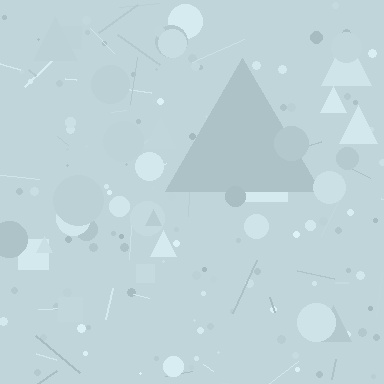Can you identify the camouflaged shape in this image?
The camouflaged shape is a triangle.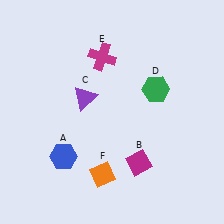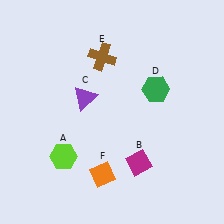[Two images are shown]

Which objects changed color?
A changed from blue to lime. E changed from magenta to brown.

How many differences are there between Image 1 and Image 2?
There are 2 differences between the two images.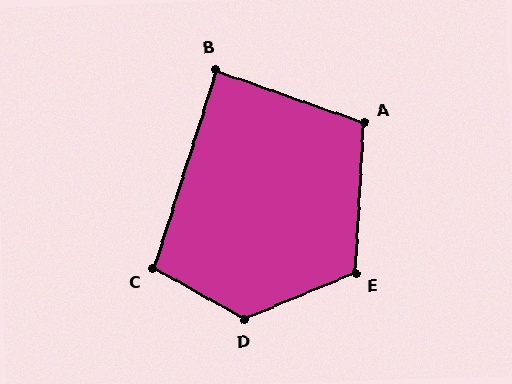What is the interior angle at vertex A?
Approximately 106 degrees (obtuse).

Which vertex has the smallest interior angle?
B, at approximately 88 degrees.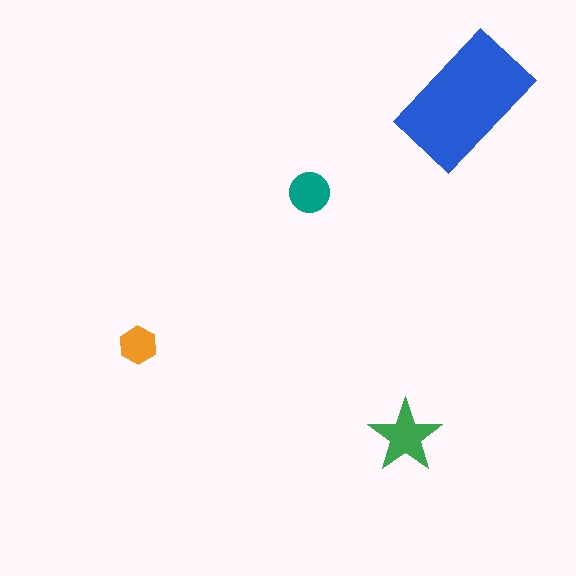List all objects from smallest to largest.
The orange hexagon, the teal circle, the green star, the blue rectangle.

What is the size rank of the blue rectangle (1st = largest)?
1st.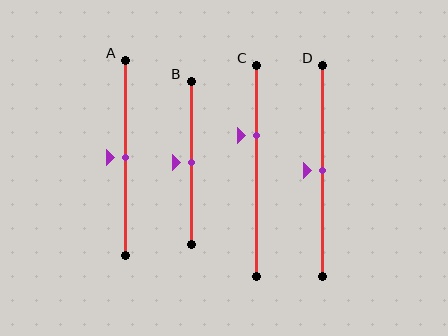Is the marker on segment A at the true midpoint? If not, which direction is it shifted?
Yes, the marker on segment A is at the true midpoint.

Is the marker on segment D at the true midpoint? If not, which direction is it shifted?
Yes, the marker on segment D is at the true midpoint.